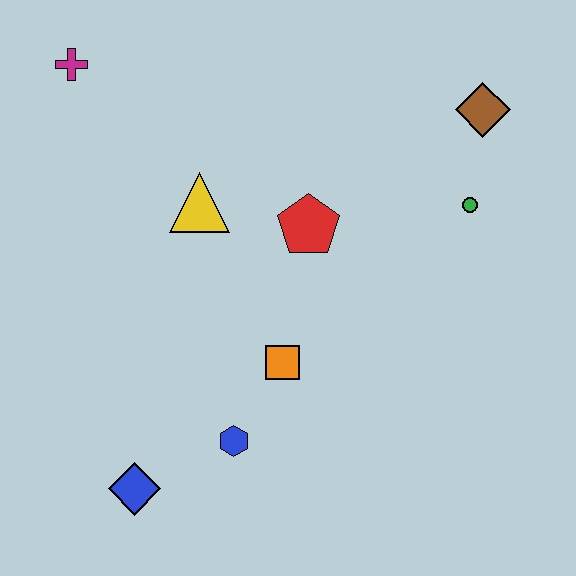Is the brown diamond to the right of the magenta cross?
Yes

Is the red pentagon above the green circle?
No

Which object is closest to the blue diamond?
The blue hexagon is closest to the blue diamond.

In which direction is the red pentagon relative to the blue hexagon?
The red pentagon is above the blue hexagon.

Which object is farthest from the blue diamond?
The brown diamond is farthest from the blue diamond.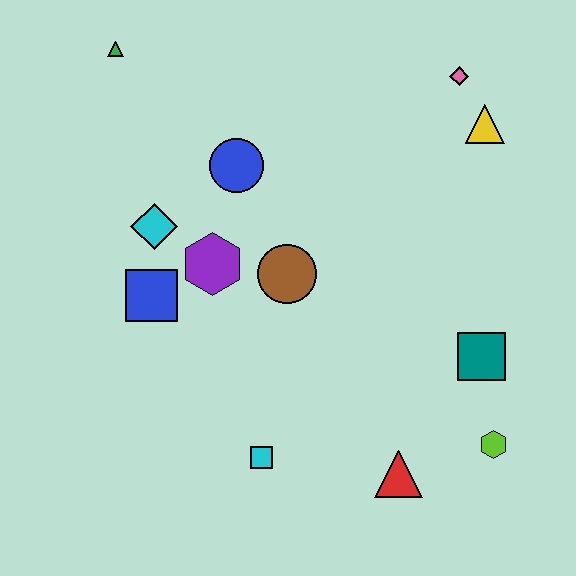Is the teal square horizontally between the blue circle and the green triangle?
No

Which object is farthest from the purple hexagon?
The lime hexagon is farthest from the purple hexagon.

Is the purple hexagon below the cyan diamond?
Yes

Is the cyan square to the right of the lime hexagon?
No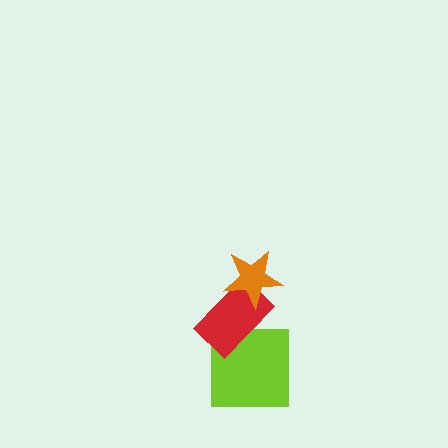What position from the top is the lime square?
The lime square is 3rd from the top.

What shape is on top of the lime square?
The red rectangle is on top of the lime square.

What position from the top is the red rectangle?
The red rectangle is 2nd from the top.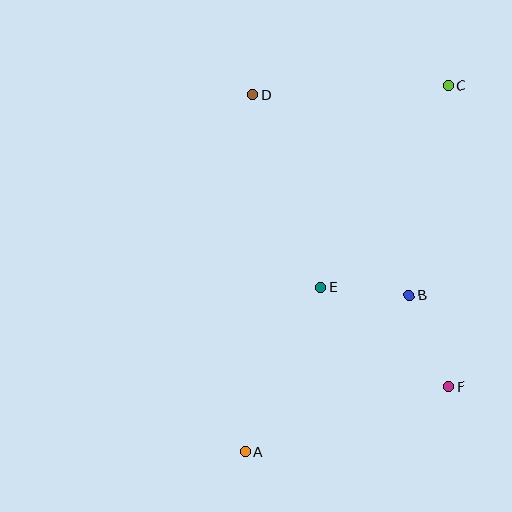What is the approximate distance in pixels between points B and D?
The distance between B and D is approximately 254 pixels.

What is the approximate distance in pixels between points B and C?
The distance between B and C is approximately 213 pixels.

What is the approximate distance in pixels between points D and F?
The distance between D and F is approximately 351 pixels.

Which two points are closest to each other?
Points B and E are closest to each other.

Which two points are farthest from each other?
Points A and C are farthest from each other.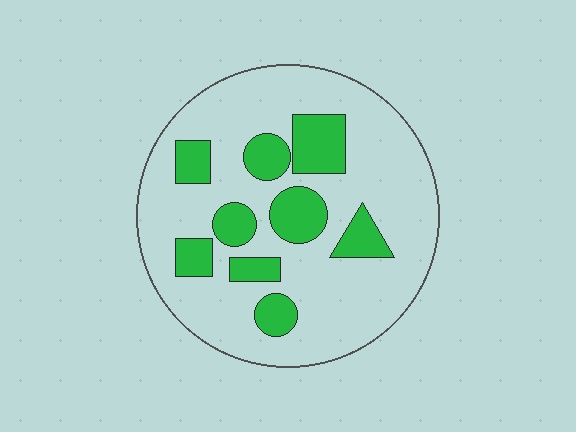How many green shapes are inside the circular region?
9.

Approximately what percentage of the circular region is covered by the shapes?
Approximately 25%.